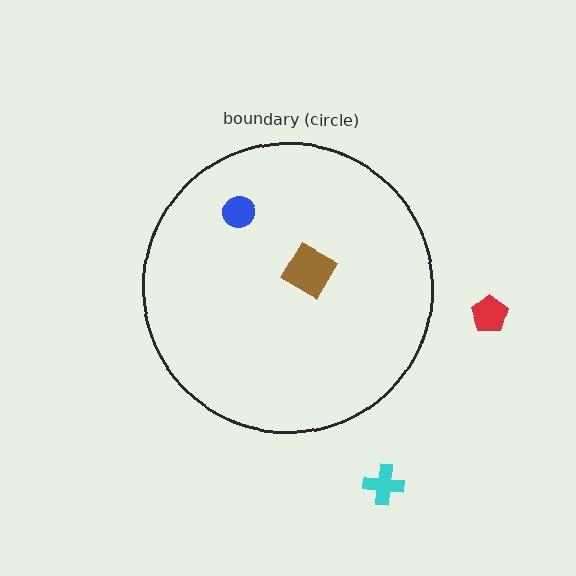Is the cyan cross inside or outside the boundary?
Outside.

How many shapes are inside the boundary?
2 inside, 2 outside.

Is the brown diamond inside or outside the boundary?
Inside.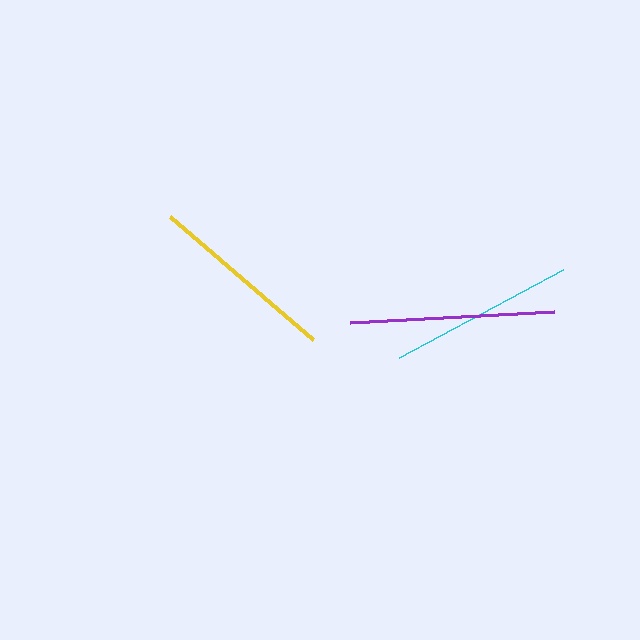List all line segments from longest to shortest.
From longest to shortest: purple, yellow, cyan.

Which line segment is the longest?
The purple line is the longest at approximately 204 pixels.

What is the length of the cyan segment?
The cyan segment is approximately 185 pixels long.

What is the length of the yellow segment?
The yellow segment is approximately 188 pixels long.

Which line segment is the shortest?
The cyan line is the shortest at approximately 185 pixels.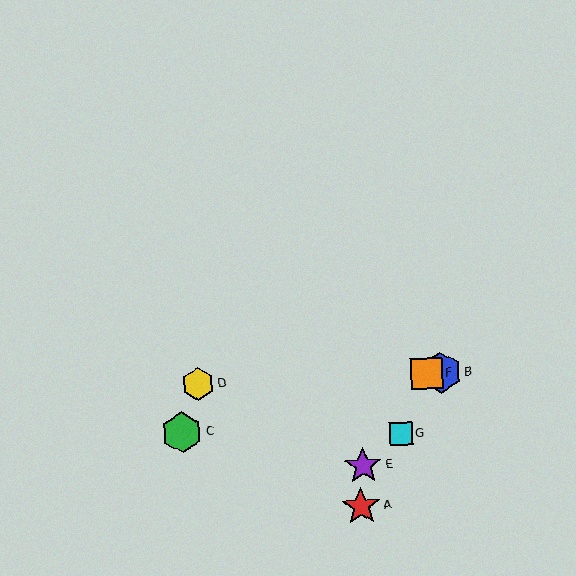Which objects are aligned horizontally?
Objects B, D, F are aligned horizontally.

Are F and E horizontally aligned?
No, F is at y≈373 and E is at y≈466.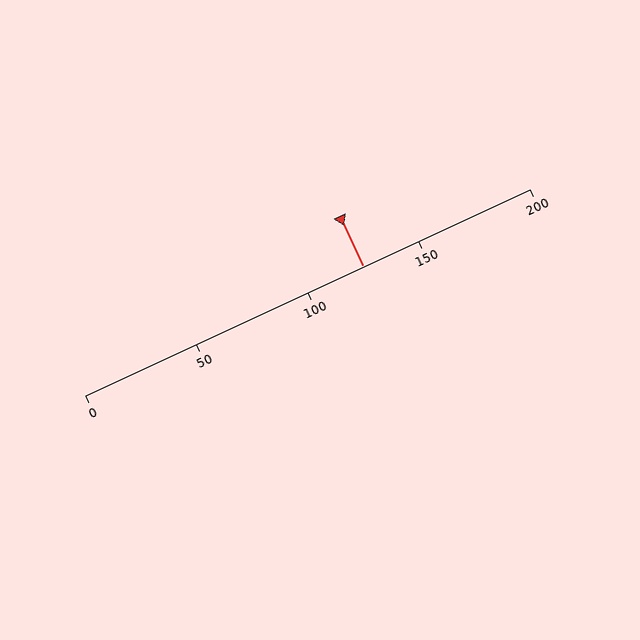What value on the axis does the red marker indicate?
The marker indicates approximately 125.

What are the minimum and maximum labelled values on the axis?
The axis runs from 0 to 200.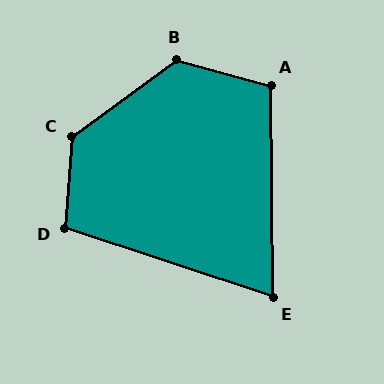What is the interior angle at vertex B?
Approximately 129 degrees (obtuse).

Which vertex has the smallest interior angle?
E, at approximately 71 degrees.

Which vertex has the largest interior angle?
C, at approximately 130 degrees.